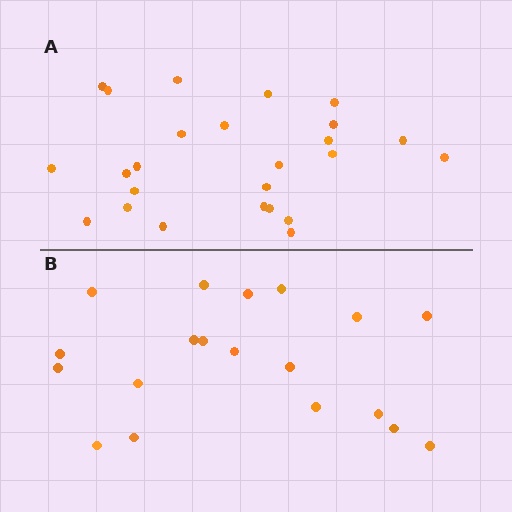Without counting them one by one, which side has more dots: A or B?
Region A (the top region) has more dots.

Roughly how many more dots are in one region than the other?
Region A has about 6 more dots than region B.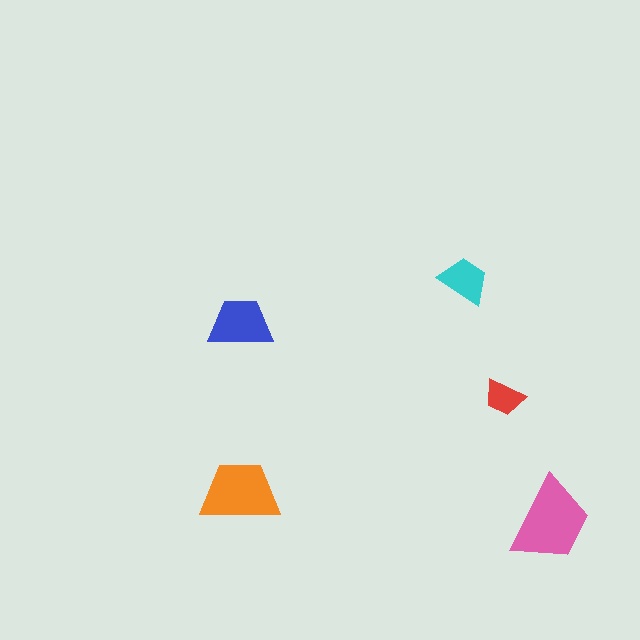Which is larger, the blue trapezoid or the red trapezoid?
The blue one.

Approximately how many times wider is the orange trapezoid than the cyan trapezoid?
About 1.5 times wider.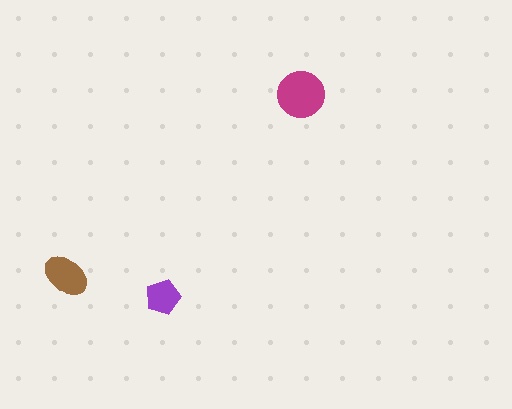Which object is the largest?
The magenta circle.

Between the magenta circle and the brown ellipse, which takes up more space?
The magenta circle.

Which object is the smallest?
The purple pentagon.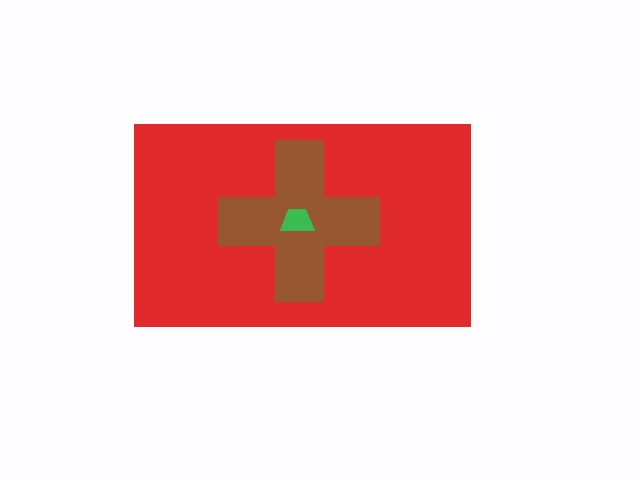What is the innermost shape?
The green trapezoid.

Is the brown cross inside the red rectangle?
Yes.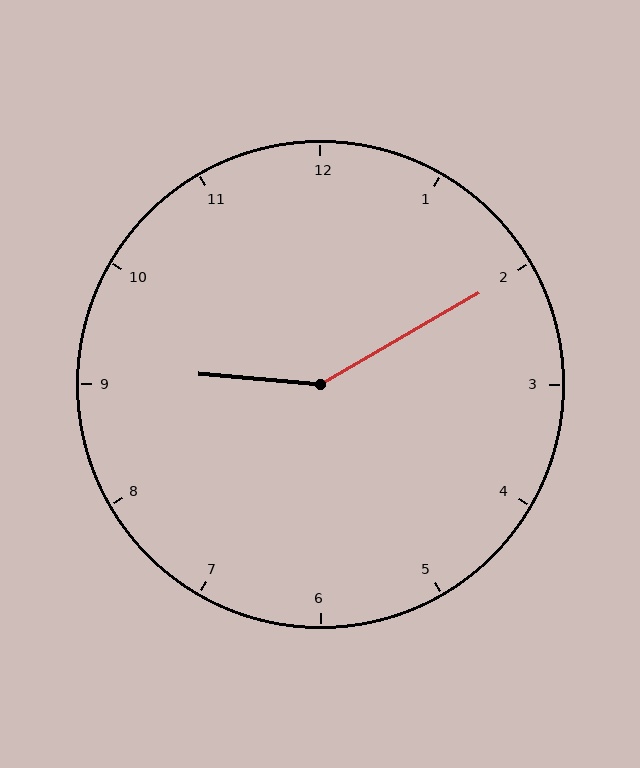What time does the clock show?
9:10.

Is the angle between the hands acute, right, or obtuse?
It is obtuse.